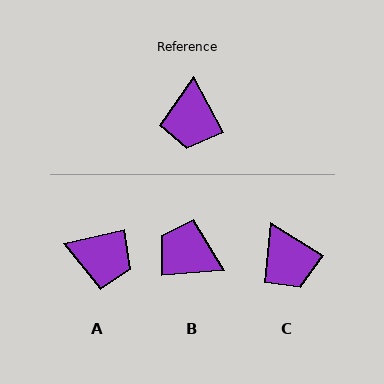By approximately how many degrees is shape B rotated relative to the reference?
Approximately 113 degrees clockwise.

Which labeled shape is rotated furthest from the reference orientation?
B, about 113 degrees away.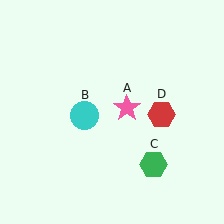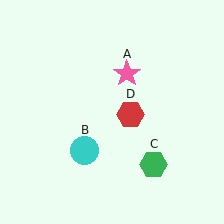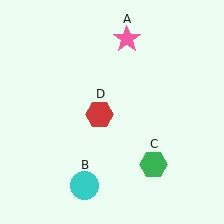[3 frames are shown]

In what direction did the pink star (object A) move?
The pink star (object A) moved up.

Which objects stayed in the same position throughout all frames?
Green hexagon (object C) remained stationary.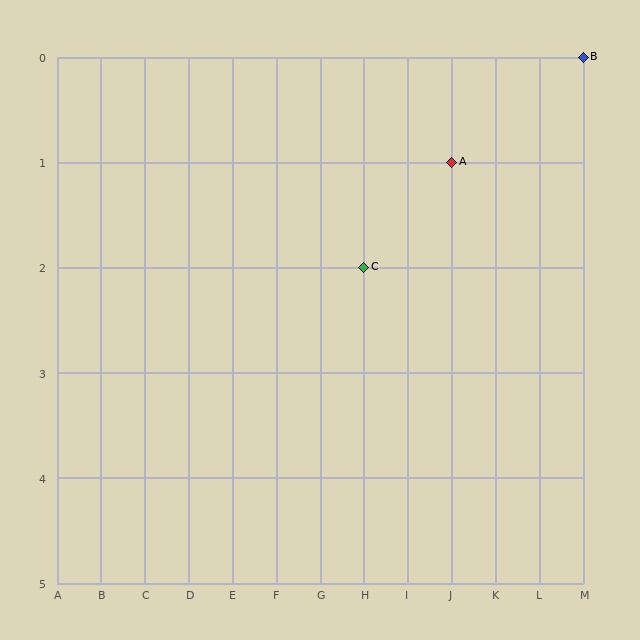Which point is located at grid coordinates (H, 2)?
Point C is at (H, 2).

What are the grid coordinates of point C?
Point C is at grid coordinates (H, 2).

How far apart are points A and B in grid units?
Points A and B are 3 columns and 1 row apart (about 3.2 grid units diagonally).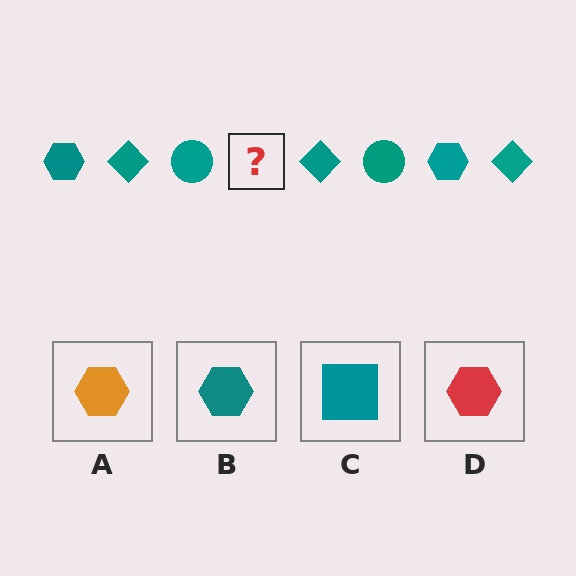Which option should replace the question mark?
Option B.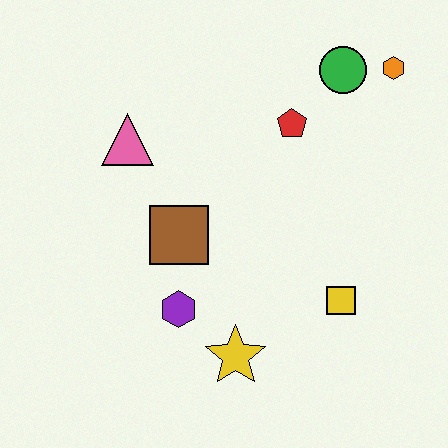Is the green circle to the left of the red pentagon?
No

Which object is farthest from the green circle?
The yellow star is farthest from the green circle.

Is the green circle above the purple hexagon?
Yes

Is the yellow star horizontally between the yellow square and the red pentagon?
No